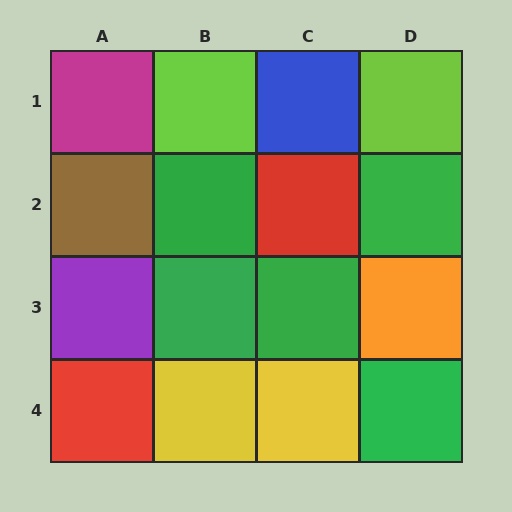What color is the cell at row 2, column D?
Green.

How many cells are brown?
1 cell is brown.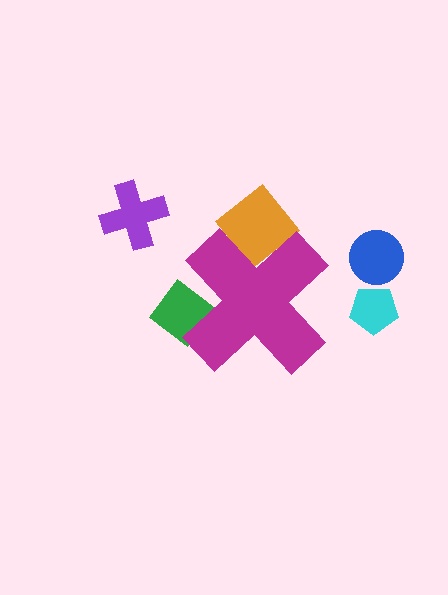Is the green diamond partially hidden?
Yes, the green diamond is partially hidden behind the magenta cross.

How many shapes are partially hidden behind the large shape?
2 shapes are partially hidden.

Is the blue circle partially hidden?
No, the blue circle is fully visible.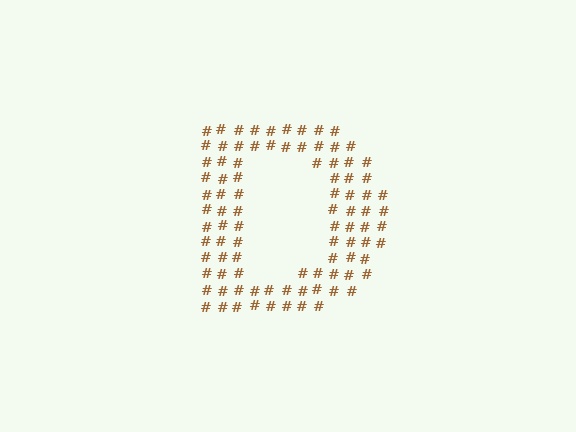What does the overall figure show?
The overall figure shows the letter D.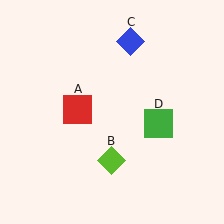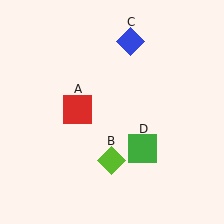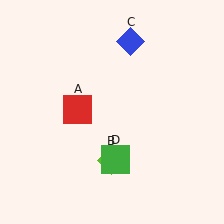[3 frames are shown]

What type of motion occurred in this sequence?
The green square (object D) rotated clockwise around the center of the scene.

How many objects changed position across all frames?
1 object changed position: green square (object D).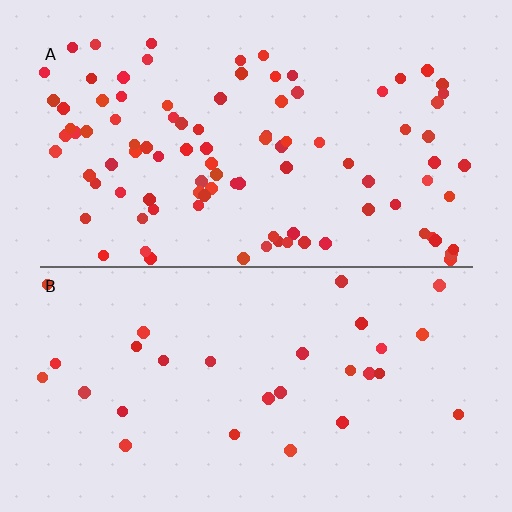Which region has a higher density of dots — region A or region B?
A (the top).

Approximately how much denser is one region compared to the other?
Approximately 3.3× — region A over region B.